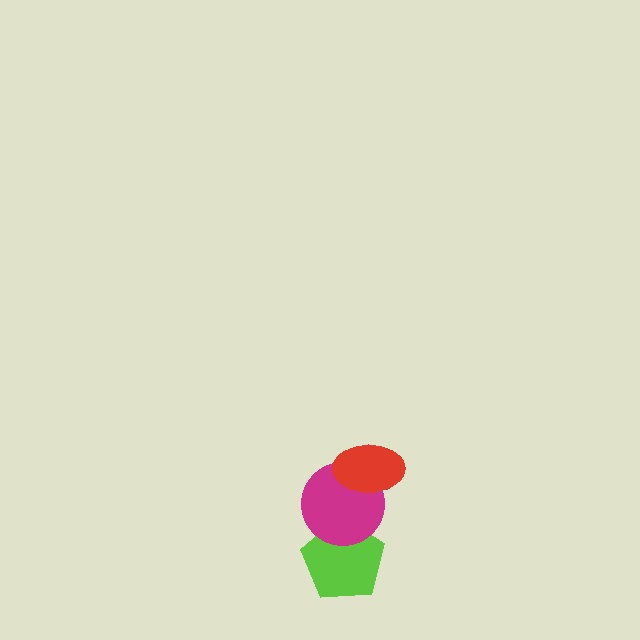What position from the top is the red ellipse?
The red ellipse is 1st from the top.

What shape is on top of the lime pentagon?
The magenta circle is on top of the lime pentagon.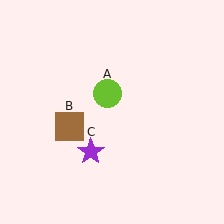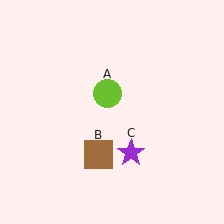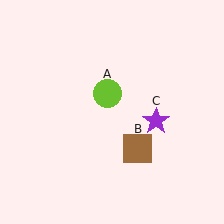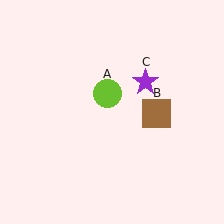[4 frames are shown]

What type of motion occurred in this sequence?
The brown square (object B), purple star (object C) rotated counterclockwise around the center of the scene.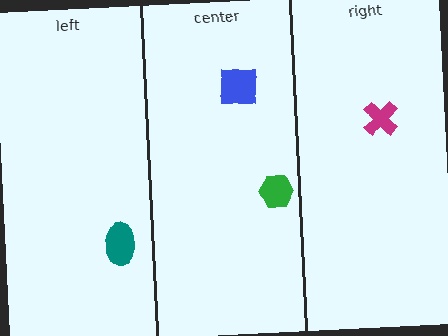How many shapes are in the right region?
1.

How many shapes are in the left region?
1.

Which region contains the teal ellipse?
The left region.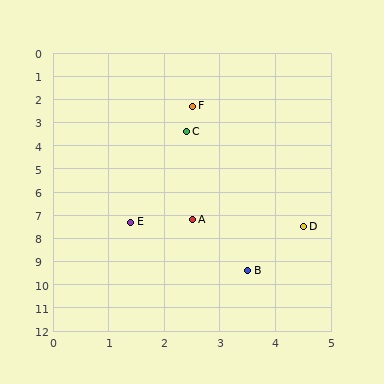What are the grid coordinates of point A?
Point A is at approximately (2.5, 7.2).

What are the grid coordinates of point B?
Point B is at approximately (3.5, 9.4).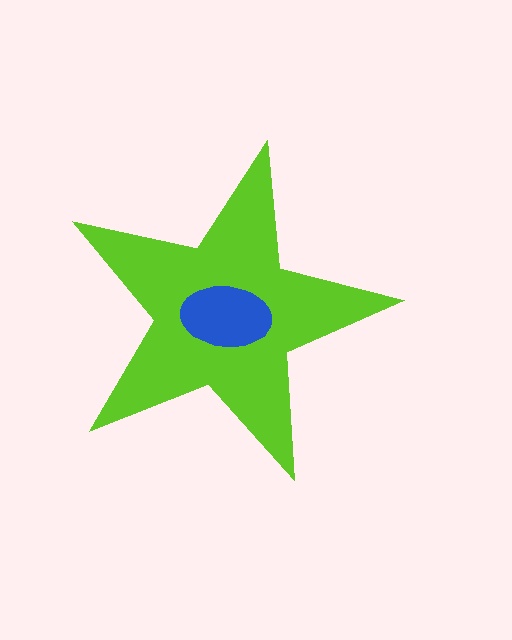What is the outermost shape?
The lime star.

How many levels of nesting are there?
2.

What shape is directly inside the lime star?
The blue ellipse.